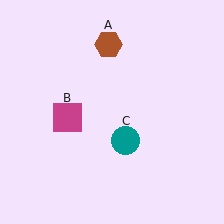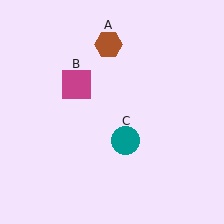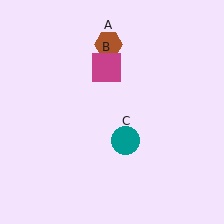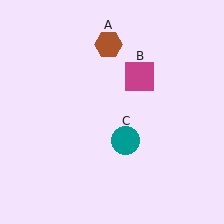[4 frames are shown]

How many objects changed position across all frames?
1 object changed position: magenta square (object B).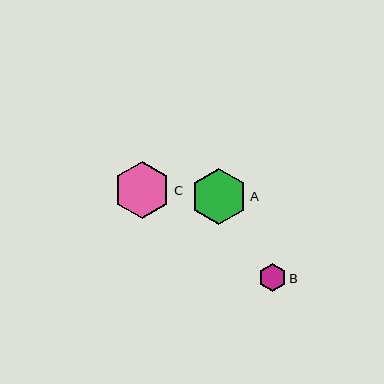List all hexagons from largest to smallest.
From largest to smallest: C, A, B.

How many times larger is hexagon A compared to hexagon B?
Hexagon A is approximately 2.0 times the size of hexagon B.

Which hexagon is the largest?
Hexagon C is the largest with a size of approximately 57 pixels.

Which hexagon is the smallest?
Hexagon B is the smallest with a size of approximately 28 pixels.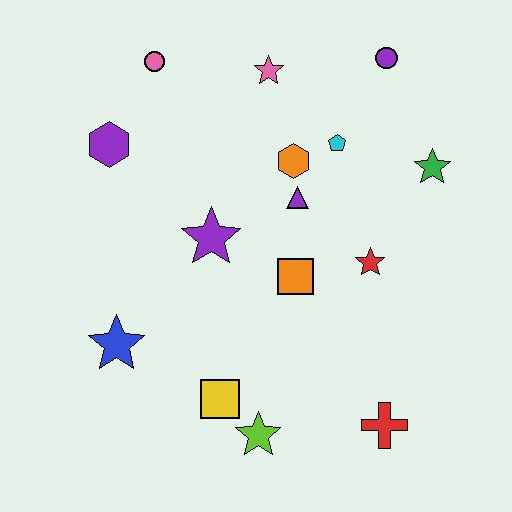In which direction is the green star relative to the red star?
The green star is above the red star.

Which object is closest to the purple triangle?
The orange hexagon is closest to the purple triangle.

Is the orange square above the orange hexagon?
No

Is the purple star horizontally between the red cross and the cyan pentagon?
No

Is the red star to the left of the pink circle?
No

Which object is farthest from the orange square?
The pink circle is farthest from the orange square.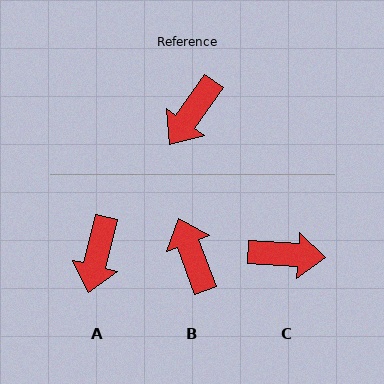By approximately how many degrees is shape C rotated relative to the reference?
Approximately 121 degrees counter-clockwise.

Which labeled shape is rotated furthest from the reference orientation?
B, about 124 degrees away.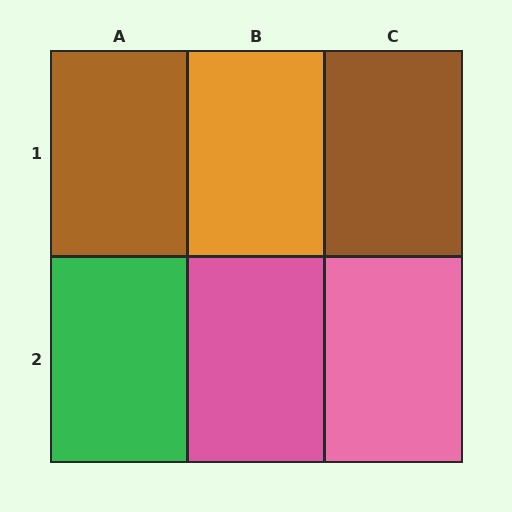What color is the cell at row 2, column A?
Green.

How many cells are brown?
2 cells are brown.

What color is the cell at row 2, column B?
Pink.